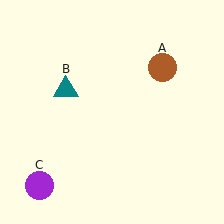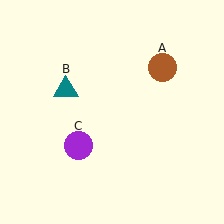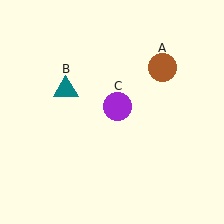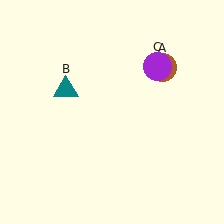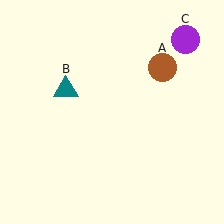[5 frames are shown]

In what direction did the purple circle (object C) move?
The purple circle (object C) moved up and to the right.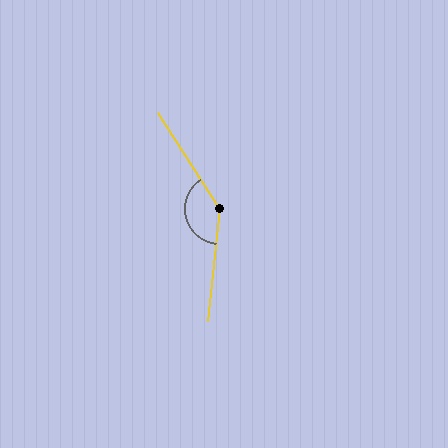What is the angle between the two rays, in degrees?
Approximately 141 degrees.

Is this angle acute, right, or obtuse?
It is obtuse.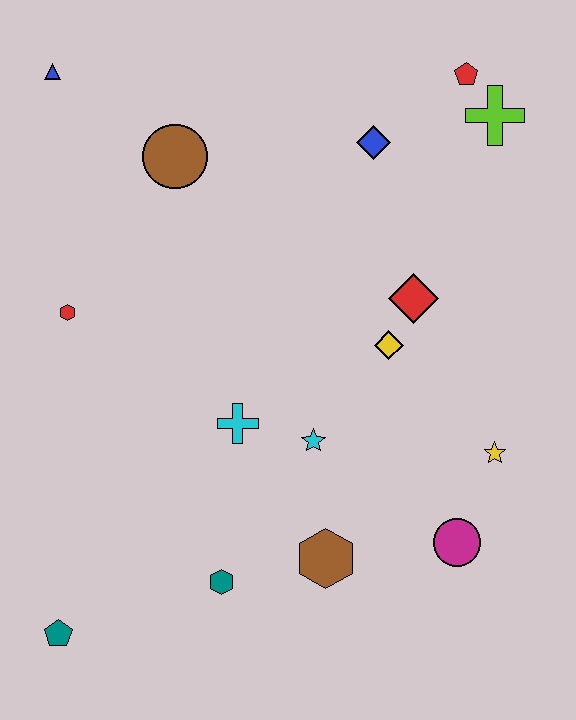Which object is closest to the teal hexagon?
The brown hexagon is closest to the teal hexagon.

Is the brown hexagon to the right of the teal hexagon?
Yes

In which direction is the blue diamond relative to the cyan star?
The blue diamond is above the cyan star.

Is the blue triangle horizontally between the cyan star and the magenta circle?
No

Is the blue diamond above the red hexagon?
Yes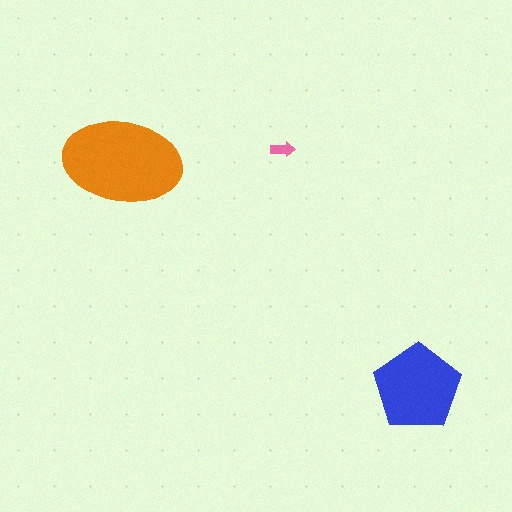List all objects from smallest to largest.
The pink arrow, the blue pentagon, the orange ellipse.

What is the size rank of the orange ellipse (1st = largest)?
1st.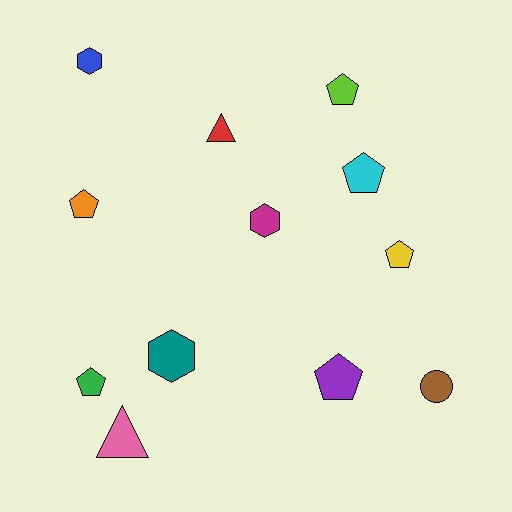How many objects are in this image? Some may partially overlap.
There are 12 objects.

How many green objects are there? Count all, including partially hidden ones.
There is 1 green object.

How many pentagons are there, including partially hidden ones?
There are 6 pentagons.